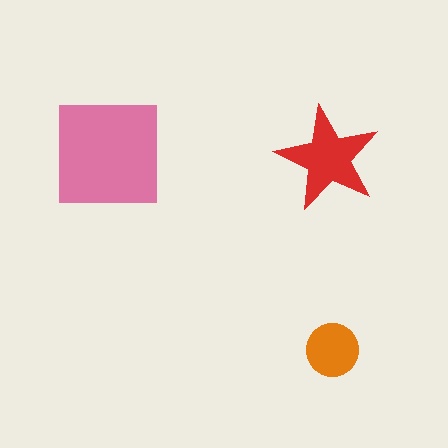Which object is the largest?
The pink square.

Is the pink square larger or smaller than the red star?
Larger.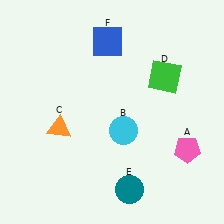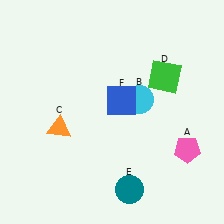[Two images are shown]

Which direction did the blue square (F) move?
The blue square (F) moved down.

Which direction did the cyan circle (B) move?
The cyan circle (B) moved up.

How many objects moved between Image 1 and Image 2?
2 objects moved between the two images.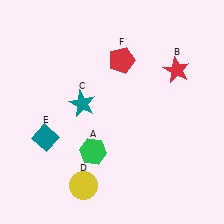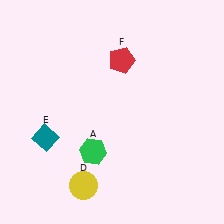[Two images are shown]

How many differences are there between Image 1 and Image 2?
There are 2 differences between the two images.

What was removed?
The teal star (C), the red star (B) were removed in Image 2.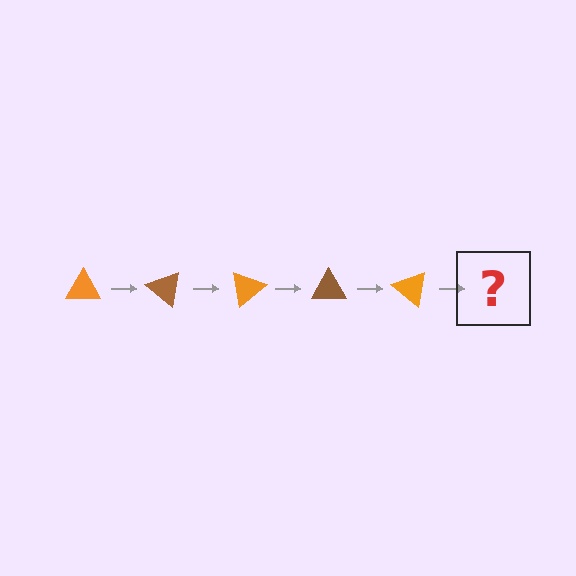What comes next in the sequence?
The next element should be a brown triangle, rotated 200 degrees from the start.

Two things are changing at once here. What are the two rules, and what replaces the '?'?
The two rules are that it rotates 40 degrees each step and the color cycles through orange and brown. The '?' should be a brown triangle, rotated 200 degrees from the start.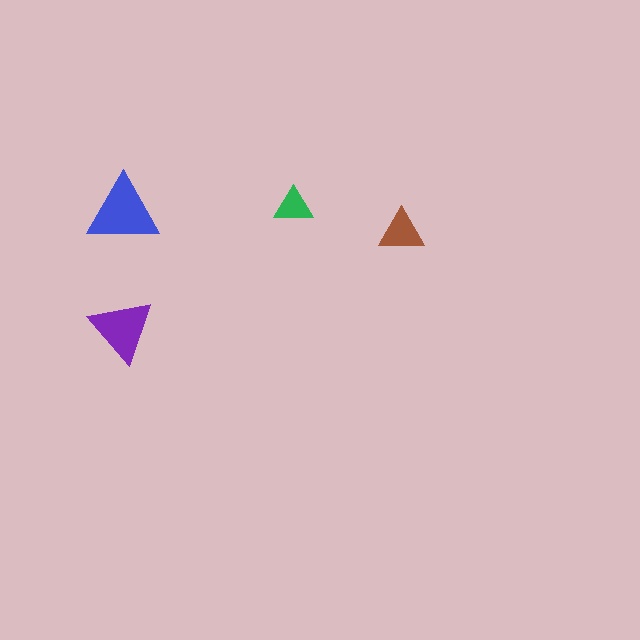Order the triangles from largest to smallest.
the blue one, the purple one, the brown one, the green one.